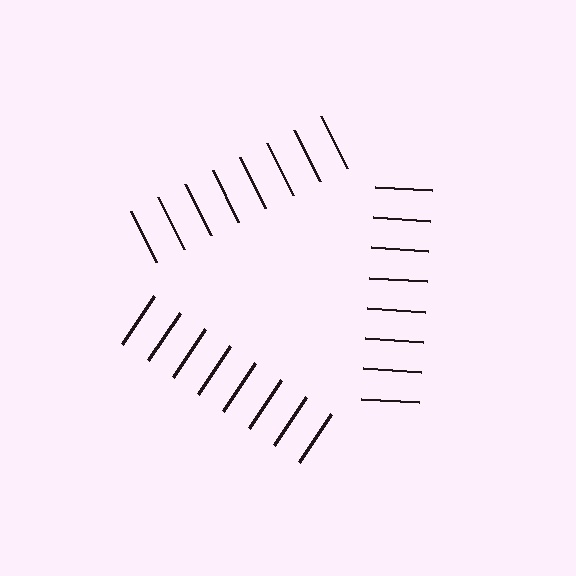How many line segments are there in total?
24 — 8 along each of the 3 edges.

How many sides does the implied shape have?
3 sides — the line-ends trace a triangle.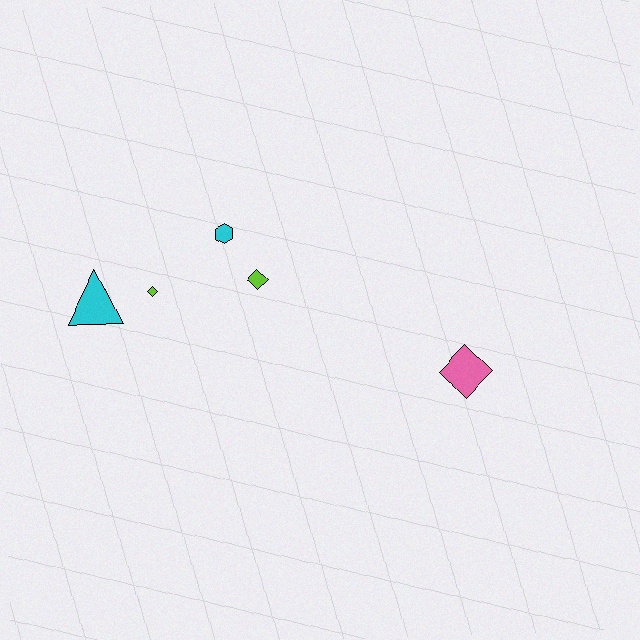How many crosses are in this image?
There are no crosses.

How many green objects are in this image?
There are no green objects.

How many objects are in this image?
There are 5 objects.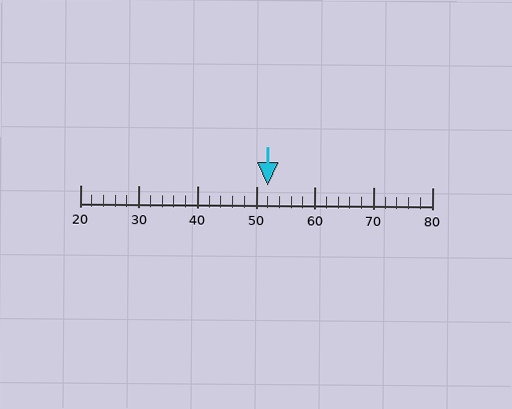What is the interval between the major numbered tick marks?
The major tick marks are spaced 10 units apart.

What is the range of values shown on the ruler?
The ruler shows values from 20 to 80.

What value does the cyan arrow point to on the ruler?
The cyan arrow points to approximately 52.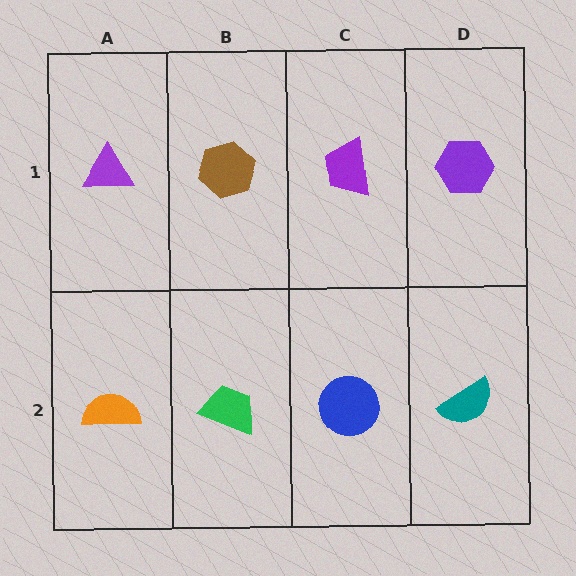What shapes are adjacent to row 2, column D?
A purple hexagon (row 1, column D), a blue circle (row 2, column C).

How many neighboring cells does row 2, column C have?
3.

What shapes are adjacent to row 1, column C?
A blue circle (row 2, column C), a brown hexagon (row 1, column B), a purple hexagon (row 1, column D).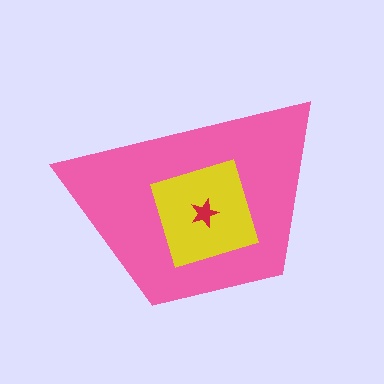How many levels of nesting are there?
3.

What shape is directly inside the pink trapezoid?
The yellow diamond.